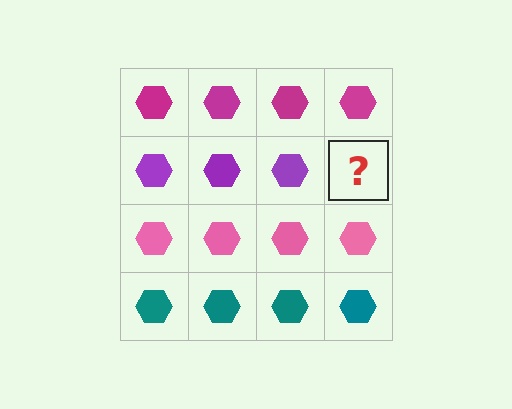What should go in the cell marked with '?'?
The missing cell should contain a purple hexagon.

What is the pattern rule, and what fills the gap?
The rule is that each row has a consistent color. The gap should be filled with a purple hexagon.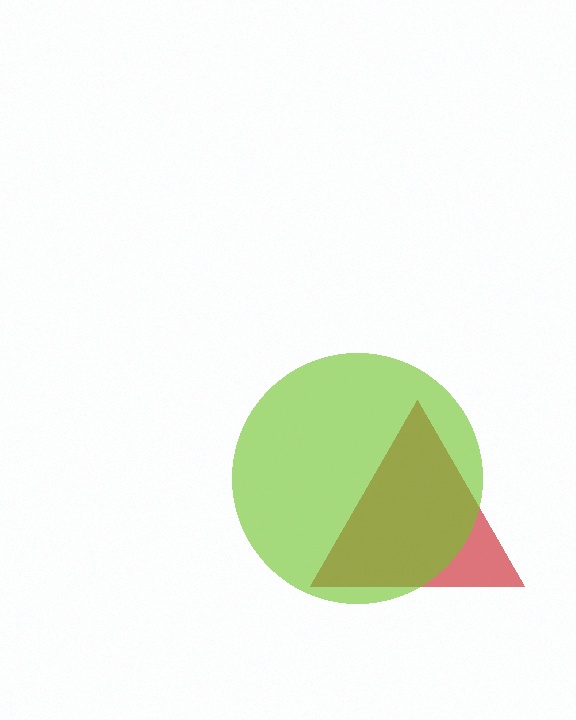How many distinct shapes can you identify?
There are 2 distinct shapes: a red triangle, a lime circle.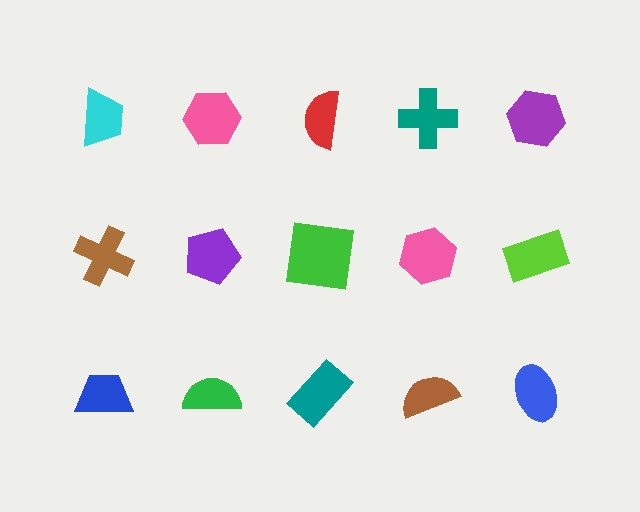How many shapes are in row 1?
5 shapes.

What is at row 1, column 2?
A pink hexagon.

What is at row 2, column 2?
A purple pentagon.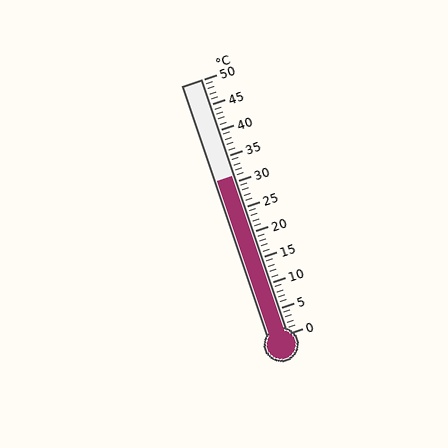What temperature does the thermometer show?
The thermometer shows approximately 31°C.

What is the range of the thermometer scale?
The thermometer scale ranges from 0°C to 50°C.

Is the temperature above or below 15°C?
The temperature is above 15°C.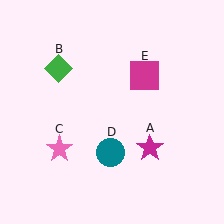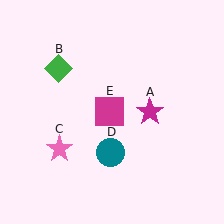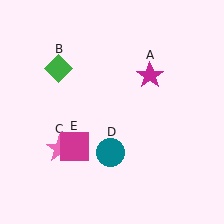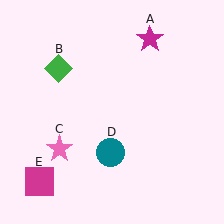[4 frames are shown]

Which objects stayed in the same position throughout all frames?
Green diamond (object B) and pink star (object C) and teal circle (object D) remained stationary.